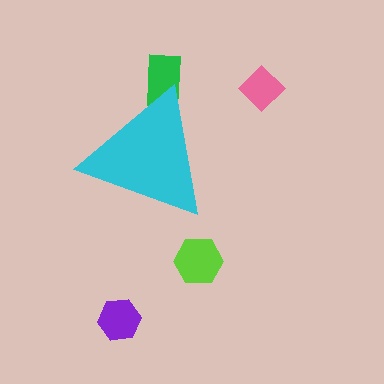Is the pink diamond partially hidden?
No, the pink diamond is fully visible.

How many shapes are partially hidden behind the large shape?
1 shape is partially hidden.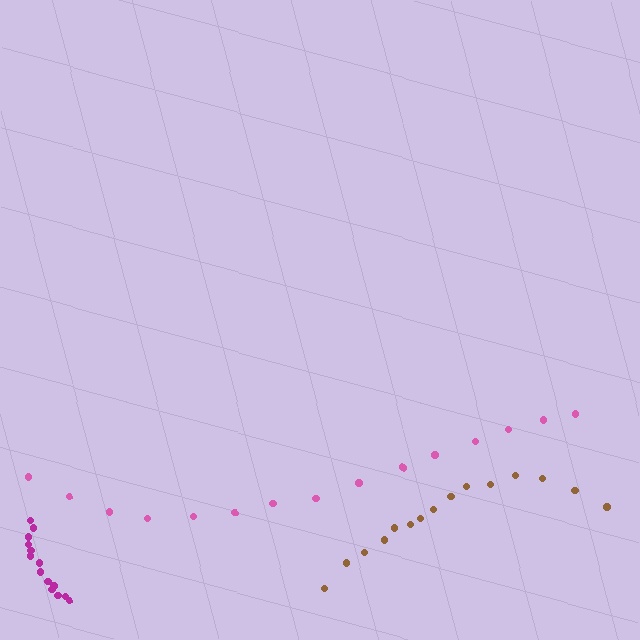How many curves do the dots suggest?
There are 3 distinct paths.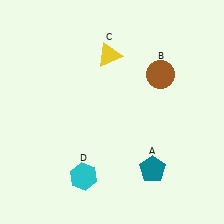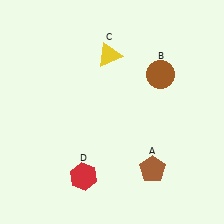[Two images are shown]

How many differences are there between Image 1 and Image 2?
There are 2 differences between the two images.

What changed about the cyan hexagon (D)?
In Image 1, D is cyan. In Image 2, it changed to red.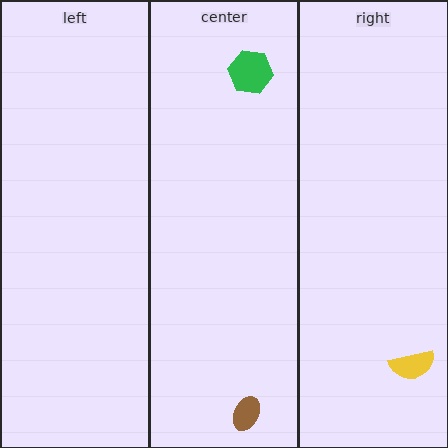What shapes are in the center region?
The green hexagon, the brown ellipse.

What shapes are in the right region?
The yellow semicircle.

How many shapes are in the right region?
1.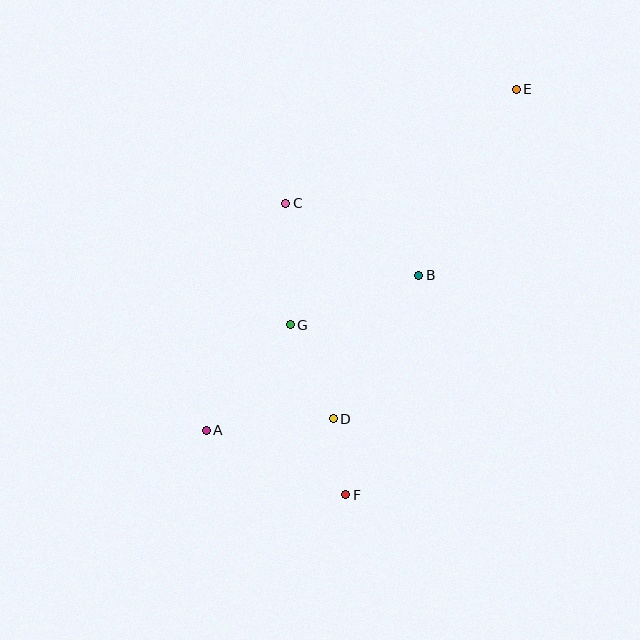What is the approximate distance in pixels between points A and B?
The distance between A and B is approximately 263 pixels.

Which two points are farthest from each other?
Points A and E are farthest from each other.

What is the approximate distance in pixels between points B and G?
The distance between B and G is approximately 138 pixels.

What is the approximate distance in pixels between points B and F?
The distance between B and F is approximately 232 pixels.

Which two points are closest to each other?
Points D and F are closest to each other.